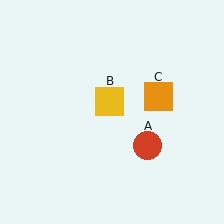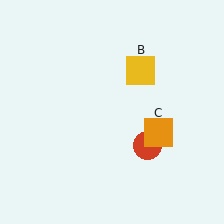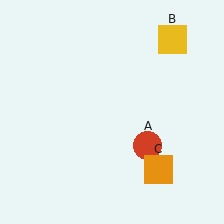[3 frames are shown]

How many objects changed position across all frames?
2 objects changed position: yellow square (object B), orange square (object C).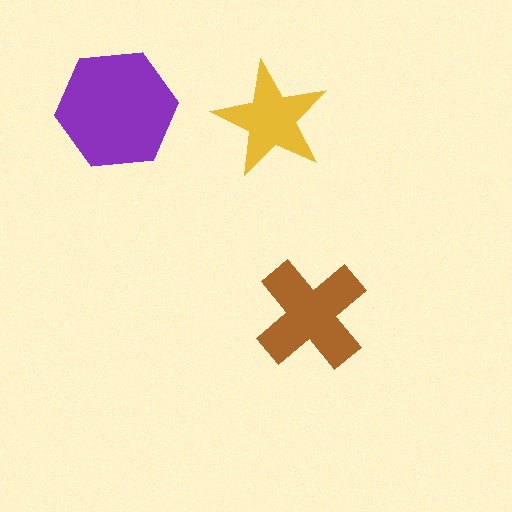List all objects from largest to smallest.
The purple hexagon, the brown cross, the yellow star.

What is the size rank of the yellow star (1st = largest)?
3rd.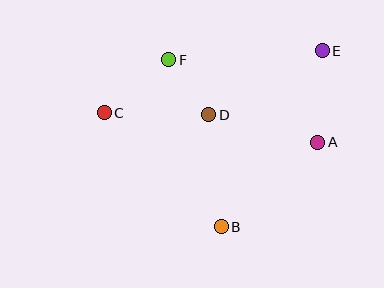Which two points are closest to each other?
Points D and F are closest to each other.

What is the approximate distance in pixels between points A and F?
The distance between A and F is approximately 170 pixels.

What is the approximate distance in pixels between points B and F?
The distance between B and F is approximately 175 pixels.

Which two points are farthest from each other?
Points C and E are farthest from each other.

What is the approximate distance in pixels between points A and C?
The distance between A and C is approximately 215 pixels.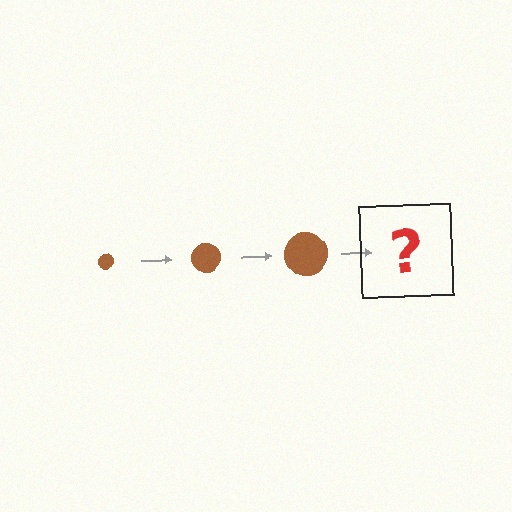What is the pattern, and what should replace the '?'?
The pattern is that the circle gets progressively larger each step. The '?' should be a brown circle, larger than the previous one.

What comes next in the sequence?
The next element should be a brown circle, larger than the previous one.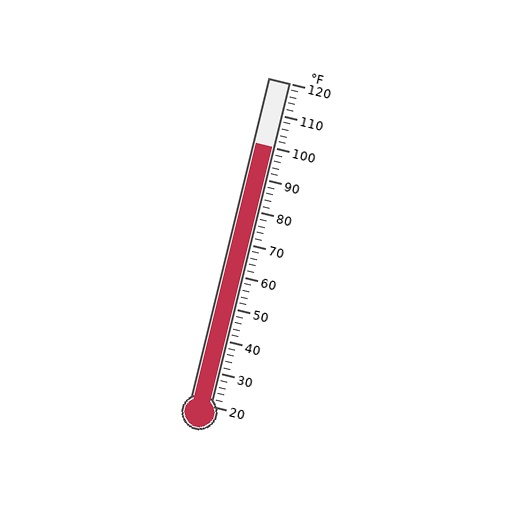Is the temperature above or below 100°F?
The temperature is at 100°F.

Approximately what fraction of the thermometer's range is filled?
The thermometer is filled to approximately 80% of its range.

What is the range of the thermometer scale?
The thermometer scale ranges from 20°F to 120°F.